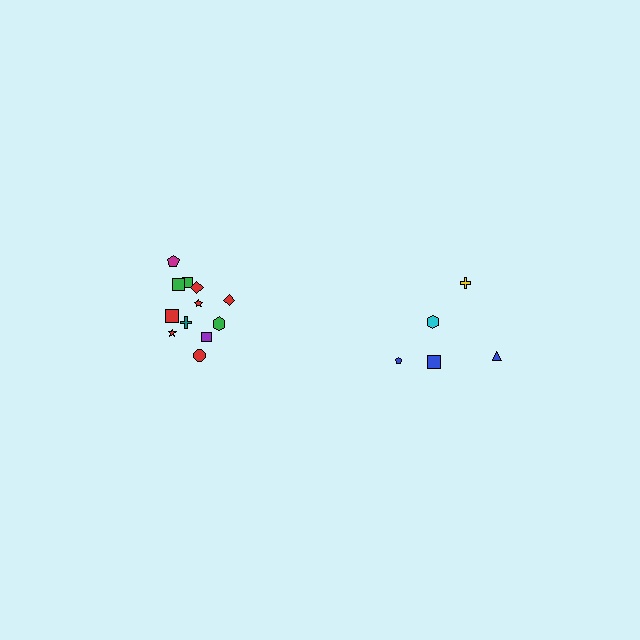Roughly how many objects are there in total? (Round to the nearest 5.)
Roughly 15 objects in total.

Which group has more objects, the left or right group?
The left group.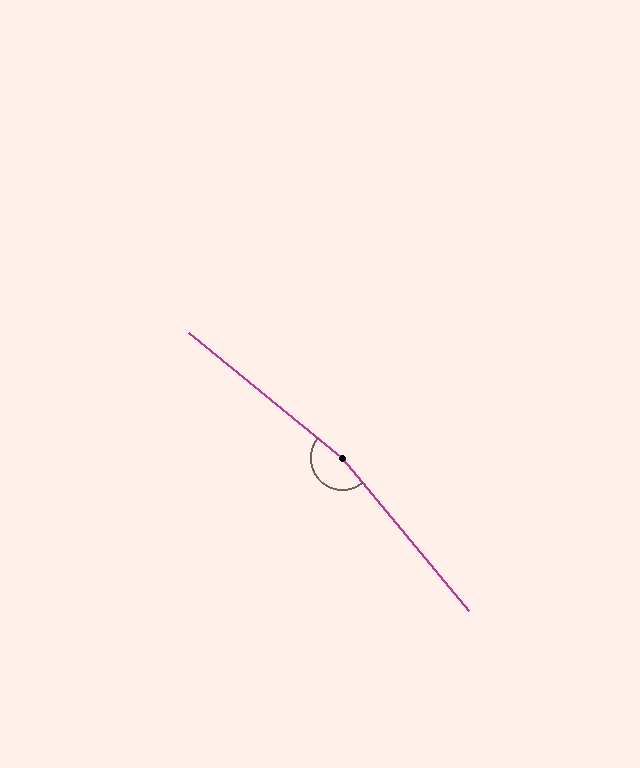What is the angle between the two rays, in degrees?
Approximately 169 degrees.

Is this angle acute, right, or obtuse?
It is obtuse.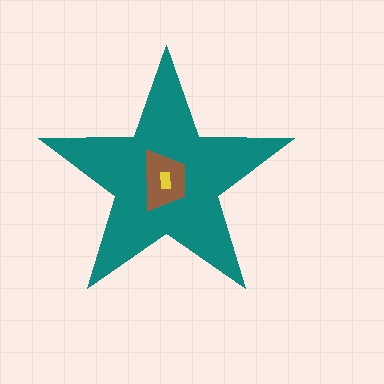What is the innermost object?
The yellow rectangle.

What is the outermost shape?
The teal star.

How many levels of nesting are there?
3.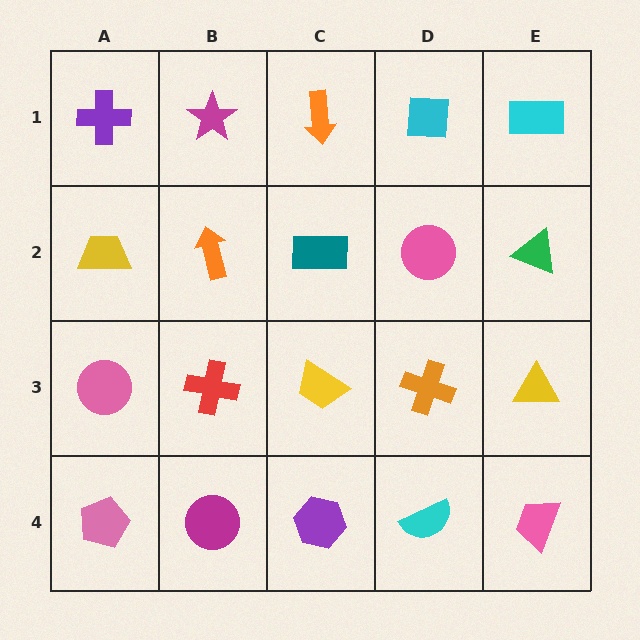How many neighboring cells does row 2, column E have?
3.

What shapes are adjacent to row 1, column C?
A teal rectangle (row 2, column C), a magenta star (row 1, column B), a cyan square (row 1, column D).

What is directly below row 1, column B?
An orange arrow.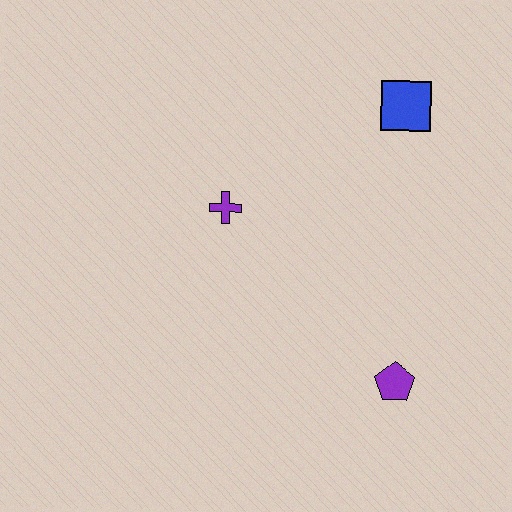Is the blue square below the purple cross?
No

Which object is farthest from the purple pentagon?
The blue square is farthest from the purple pentagon.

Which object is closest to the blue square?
The purple cross is closest to the blue square.